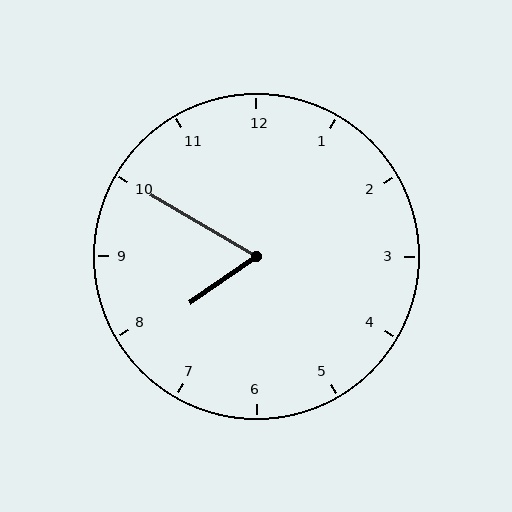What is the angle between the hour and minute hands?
Approximately 65 degrees.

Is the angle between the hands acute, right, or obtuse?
It is acute.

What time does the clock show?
7:50.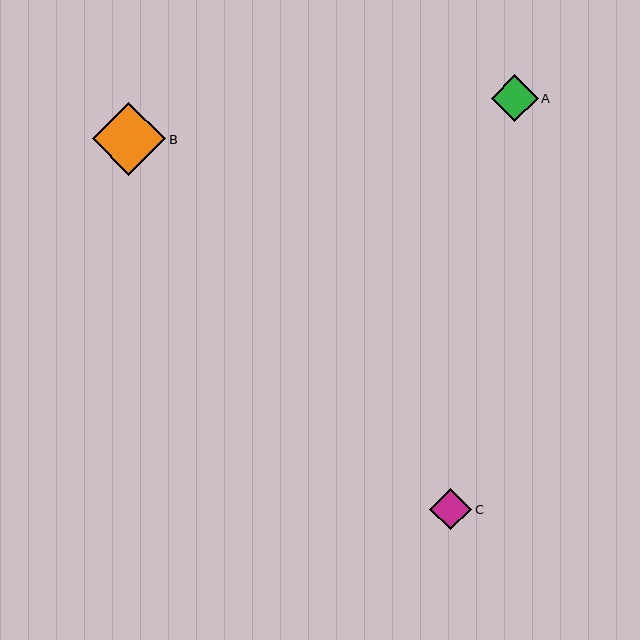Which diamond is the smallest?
Diamond C is the smallest with a size of approximately 42 pixels.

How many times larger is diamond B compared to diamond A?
Diamond B is approximately 1.6 times the size of diamond A.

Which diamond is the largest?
Diamond B is the largest with a size of approximately 74 pixels.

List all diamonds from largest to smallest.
From largest to smallest: B, A, C.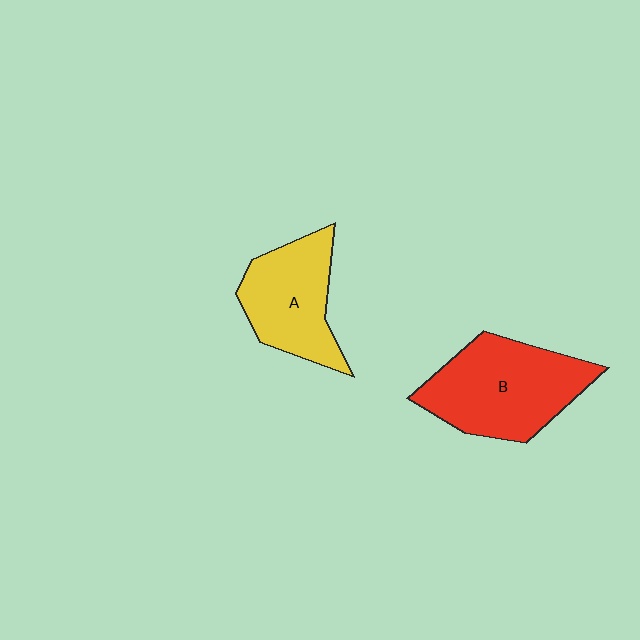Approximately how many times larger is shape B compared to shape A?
Approximately 1.3 times.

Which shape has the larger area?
Shape B (red).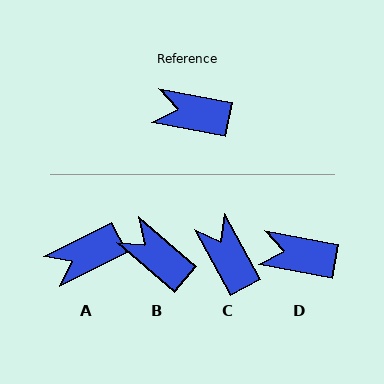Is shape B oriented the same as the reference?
No, it is off by about 30 degrees.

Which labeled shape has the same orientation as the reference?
D.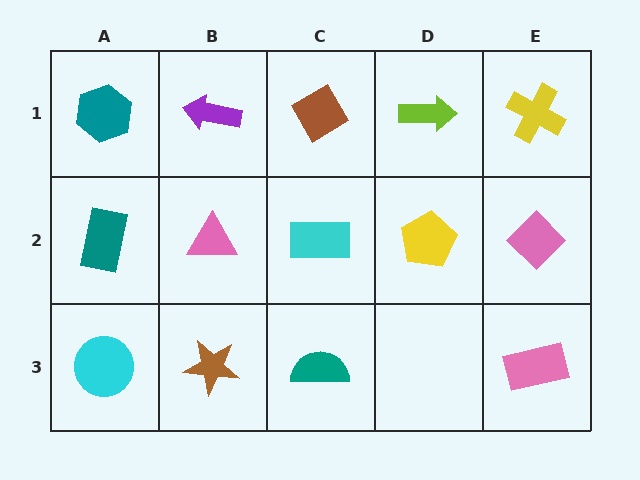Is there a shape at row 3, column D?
No, that cell is empty.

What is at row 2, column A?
A teal rectangle.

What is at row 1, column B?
A purple arrow.